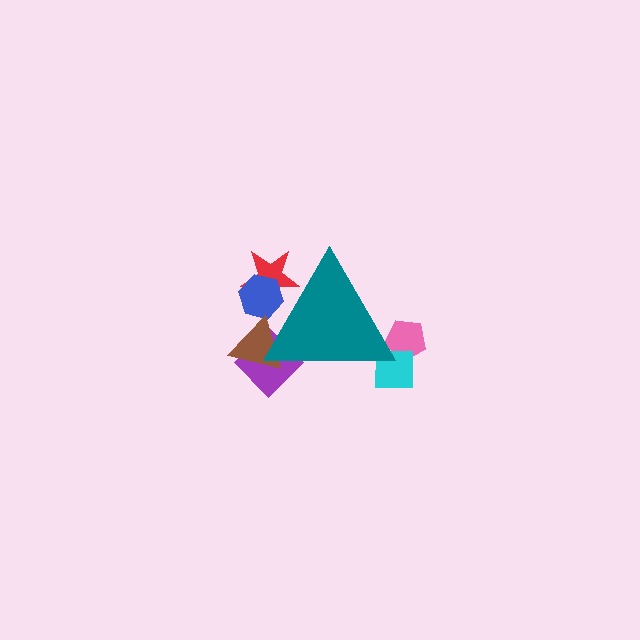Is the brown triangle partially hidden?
Yes, the brown triangle is partially hidden behind the teal triangle.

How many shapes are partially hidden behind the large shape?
6 shapes are partially hidden.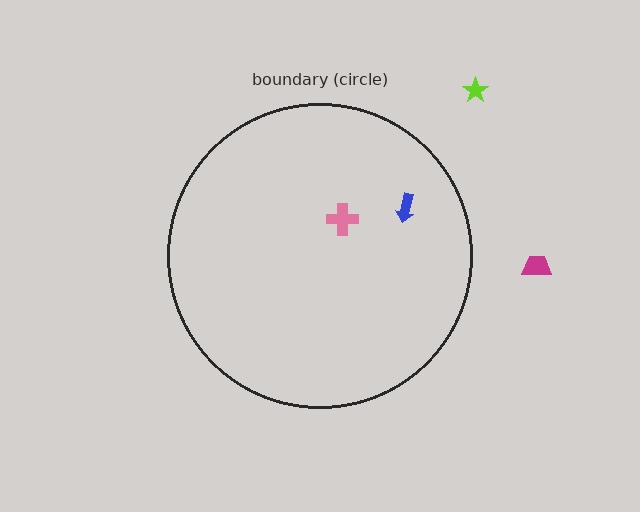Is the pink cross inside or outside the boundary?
Inside.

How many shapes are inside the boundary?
2 inside, 2 outside.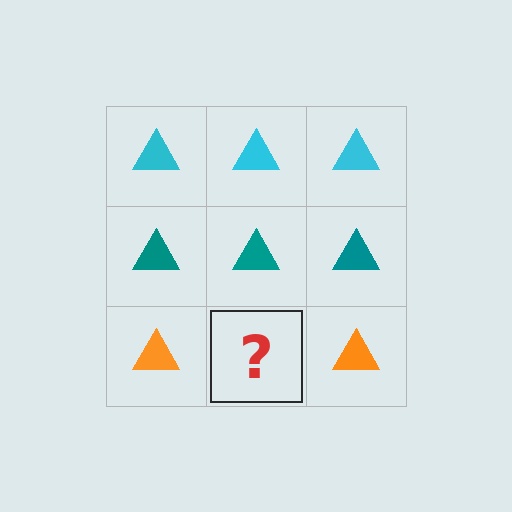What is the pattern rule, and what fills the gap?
The rule is that each row has a consistent color. The gap should be filled with an orange triangle.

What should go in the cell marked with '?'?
The missing cell should contain an orange triangle.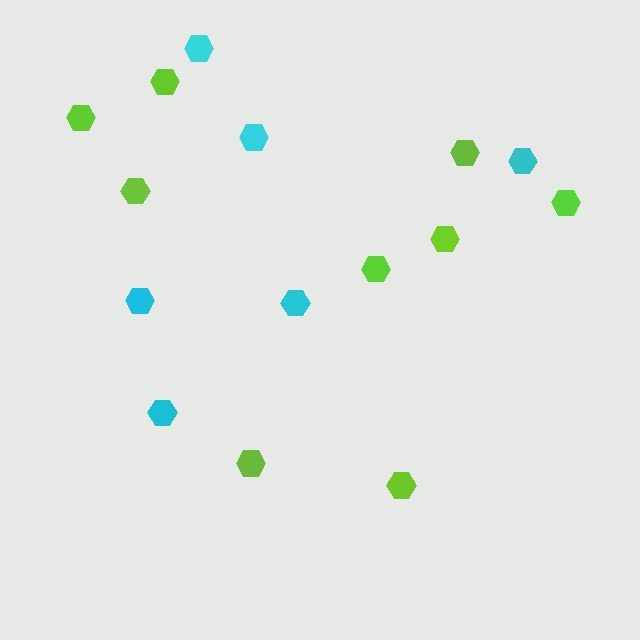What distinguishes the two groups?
There are 2 groups: one group of cyan hexagons (6) and one group of lime hexagons (9).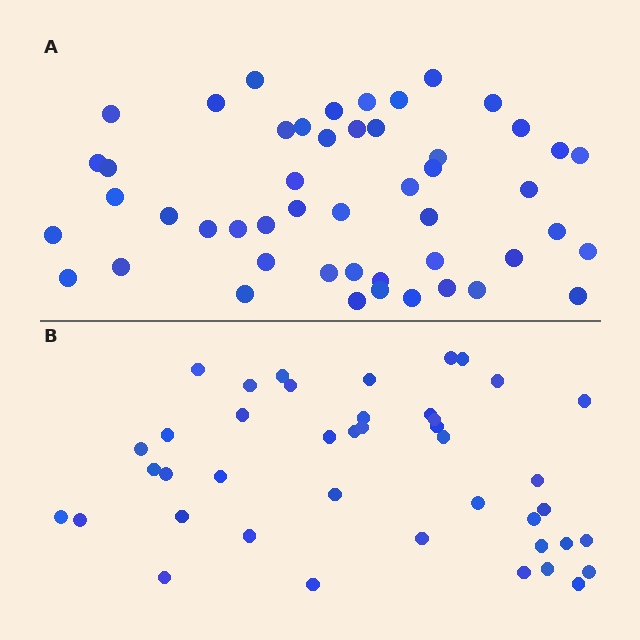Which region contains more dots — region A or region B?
Region A (the top region) has more dots.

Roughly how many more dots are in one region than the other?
Region A has roughly 8 or so more dots than region B.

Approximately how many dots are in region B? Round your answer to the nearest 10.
About 40 dots. (The exact count is 42, which rounds to 40.)